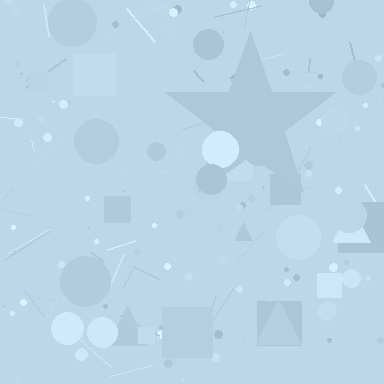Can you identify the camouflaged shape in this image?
The camouflaged shape is a star.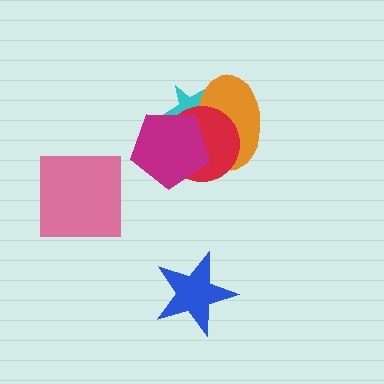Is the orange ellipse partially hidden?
Yes, it is partially covered by another shape.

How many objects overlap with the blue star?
0 objects overlap with the blue star.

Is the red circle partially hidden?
Yes, it is partially covered by another shape.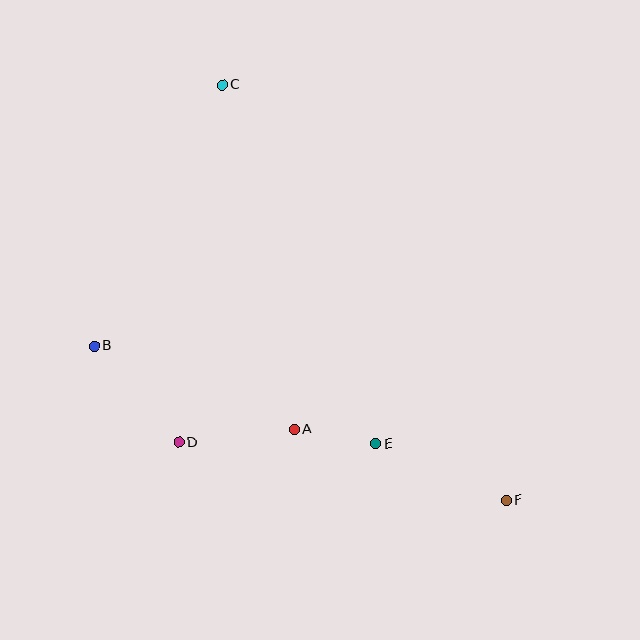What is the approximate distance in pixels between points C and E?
The distance between C and E is approximately 390 pixels.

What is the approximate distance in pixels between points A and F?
The distance between A and F is approximately 223 pixels.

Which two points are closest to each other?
Points A and E are closest to each other.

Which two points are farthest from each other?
Points C and F are farthest from each other.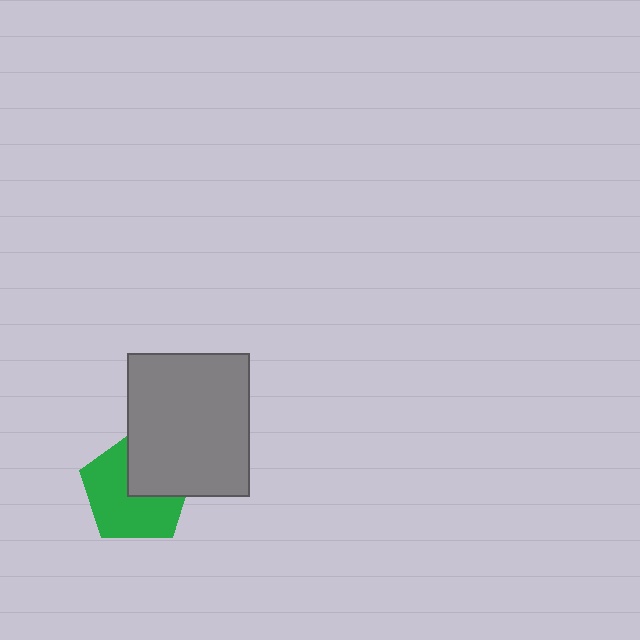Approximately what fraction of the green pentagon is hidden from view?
Roughly 37% of the green pentagon is hidden behind the gray rectangle.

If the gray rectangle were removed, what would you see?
You would see the complete green pentagon.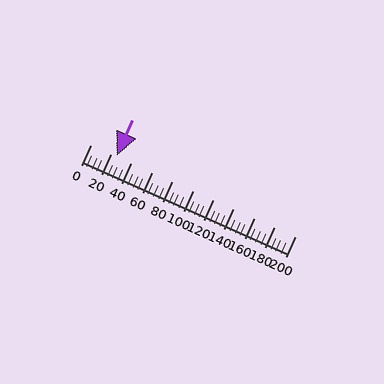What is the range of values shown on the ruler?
The ruler shows values from 0 to 200.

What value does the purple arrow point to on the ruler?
The purple arrow points to approximately 26.